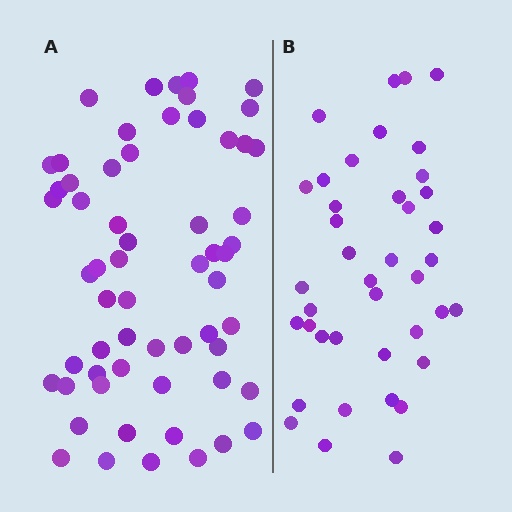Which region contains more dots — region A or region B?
Region A (the left region) has more dots.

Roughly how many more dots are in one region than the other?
Region A has approximately 20 more dots than region B.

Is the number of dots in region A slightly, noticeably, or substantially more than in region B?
Region A has substantially more. The ratio is roughly 1.5 to 1.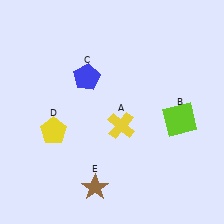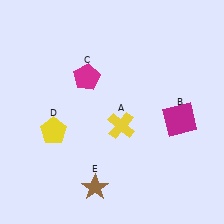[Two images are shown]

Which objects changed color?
B changed from lime to magenta. C changed from blue to magenta.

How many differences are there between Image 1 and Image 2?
There are 2 differences between the two images.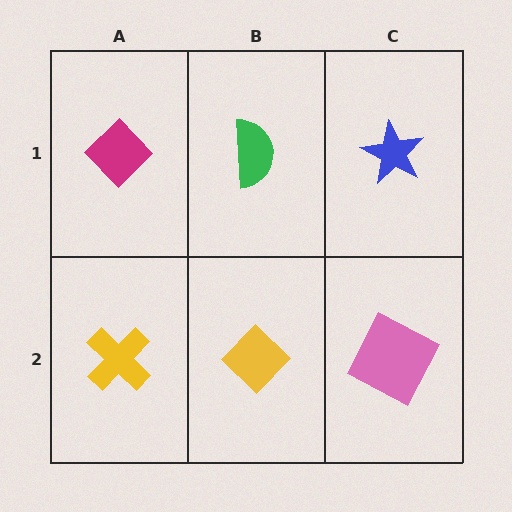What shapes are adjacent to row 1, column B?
A yellow diamond (row 2, column B), a magenta diamond (row 1, column A), a blue star (row 1, column C).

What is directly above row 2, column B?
A green semicircle.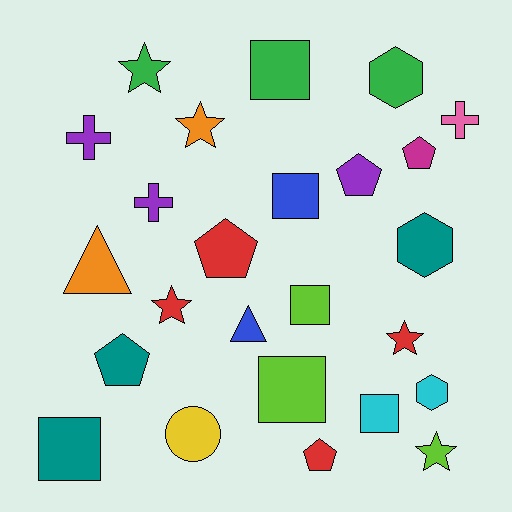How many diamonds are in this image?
There are no diamonds.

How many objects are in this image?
There are 25 objects.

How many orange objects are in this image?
There are 2 orange objects.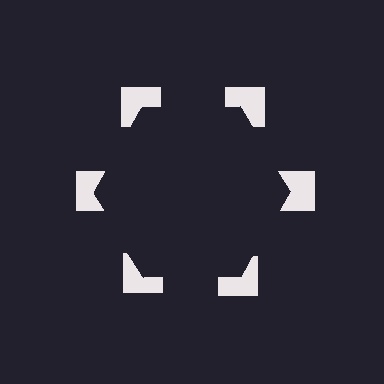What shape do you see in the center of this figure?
An illusory hexagon — its edges are inferred from the aligned wedge cuts in the notched squares, not physically drawn.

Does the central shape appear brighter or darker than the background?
It typically appears slightly darker than the background, even though no actual brightness change is drawn.